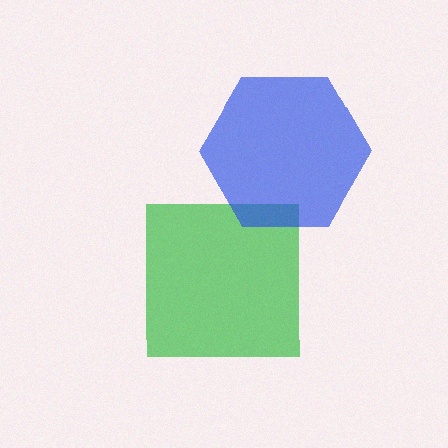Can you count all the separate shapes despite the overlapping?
Yes, there are 2 separate shapes.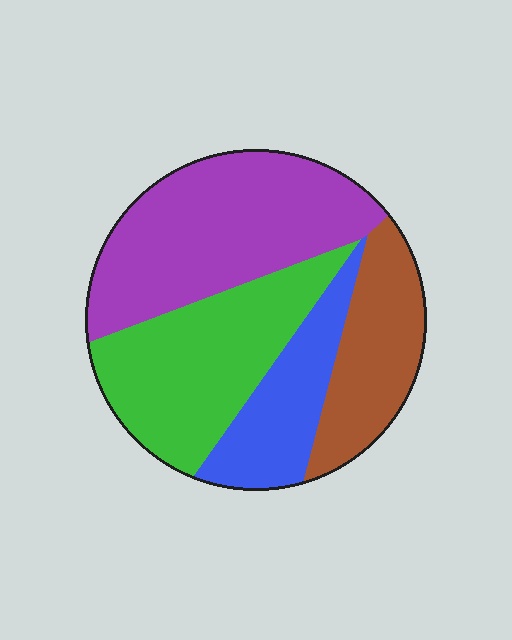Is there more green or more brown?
Green.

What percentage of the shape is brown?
Brown takes up about one fifth (1/5) of the shape.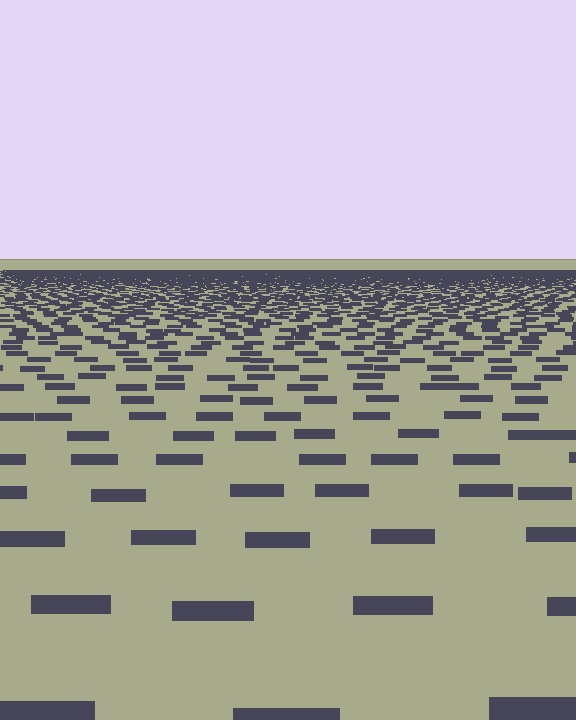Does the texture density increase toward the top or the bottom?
Density increases toward the top.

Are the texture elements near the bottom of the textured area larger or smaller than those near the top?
Larger. Near the bottom, elements are closer to the viewer and appear at a bigger on-screen size.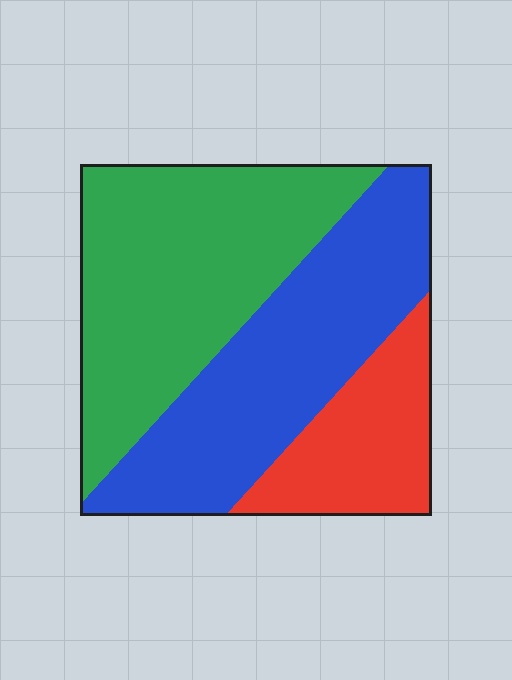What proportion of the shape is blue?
Blue takes up about three eighths (3/8) of the shape.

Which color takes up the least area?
Red, at roughly 20%.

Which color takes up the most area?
Green, at roughly 45%.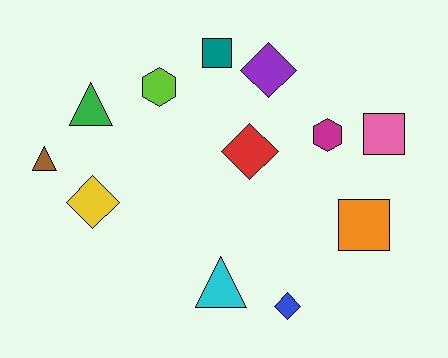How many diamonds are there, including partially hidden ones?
There are 4 diamonds.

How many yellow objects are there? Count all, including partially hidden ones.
There is 1 yellow object.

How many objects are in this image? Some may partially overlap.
There are 12 objects.